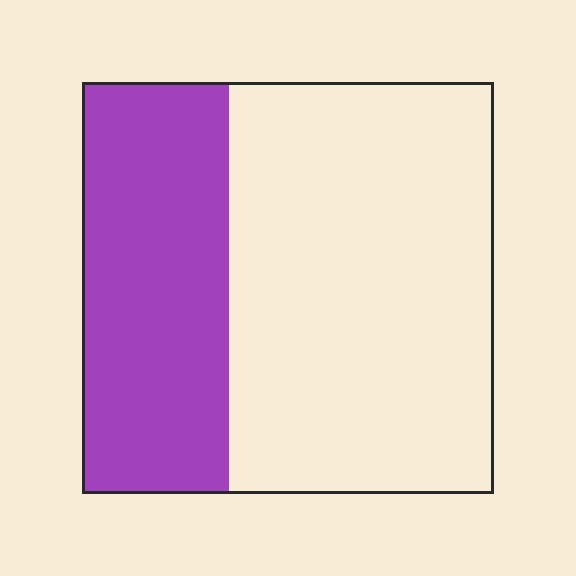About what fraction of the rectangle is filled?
About three eighths (3/8).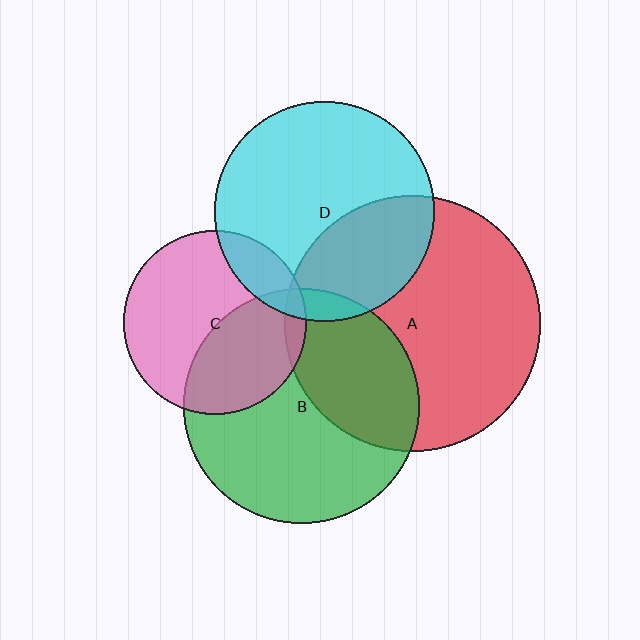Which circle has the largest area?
Circle A (red).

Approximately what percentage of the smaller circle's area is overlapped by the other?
Approximately 5%.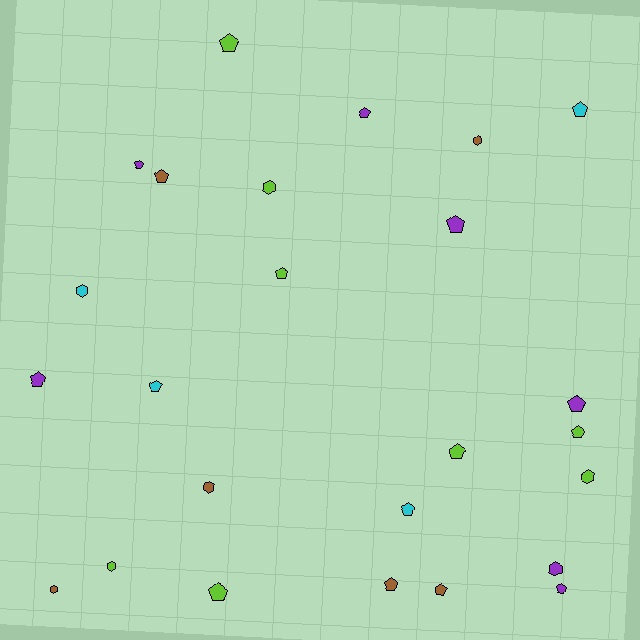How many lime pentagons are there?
There are 5 lime pentagons.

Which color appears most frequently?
Lime, with 8 objects.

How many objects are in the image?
There are 25 objects.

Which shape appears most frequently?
Pentagon, with 17 objects.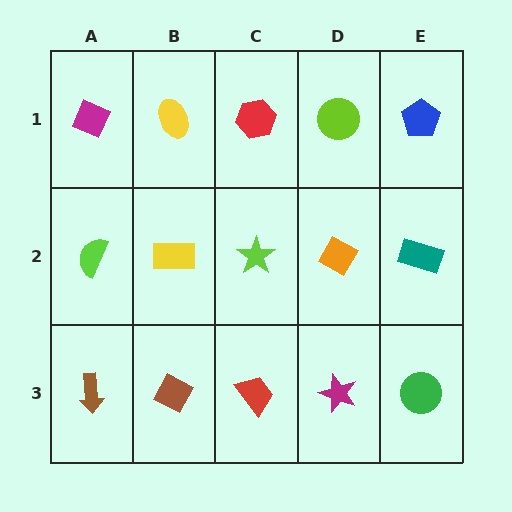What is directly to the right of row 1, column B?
A red hexagon.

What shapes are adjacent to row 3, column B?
A yellow rectangle (row 2, column B), a brown arrow (row 3, column A), a red trapezoid (row 3, column C).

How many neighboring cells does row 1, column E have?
2.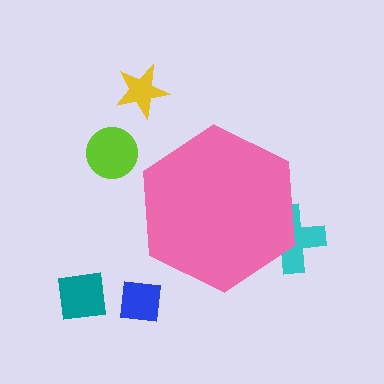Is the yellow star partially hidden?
No, the yellow star is fully visible.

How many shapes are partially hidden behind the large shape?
1 shape is partially hidden.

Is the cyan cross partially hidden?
Yes, the cyan cross is partially hidden behind the pink hexagon.